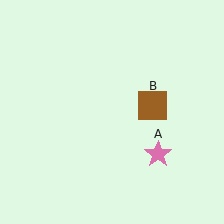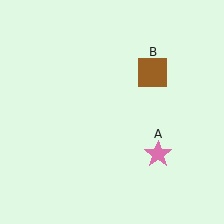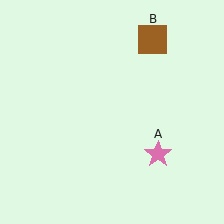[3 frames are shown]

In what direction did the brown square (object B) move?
The brown square (object B) moved up.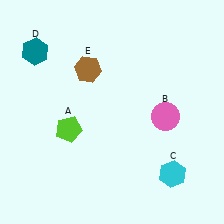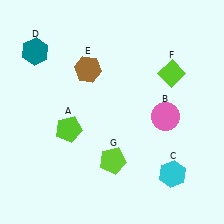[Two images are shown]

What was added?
A lime diamond (F), a lime pentagon (G) were added in Image 2.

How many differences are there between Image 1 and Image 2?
There are 2 differences between the two images.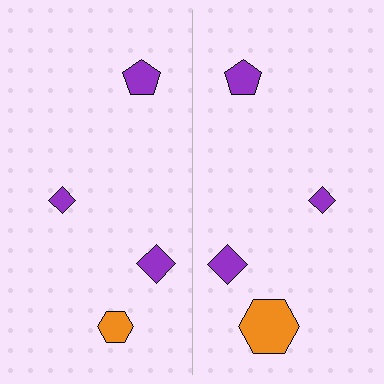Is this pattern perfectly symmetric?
No, the pattern is not perfectly symmetric. The orange hexagon on the right side has a different size than its mirror counterpart.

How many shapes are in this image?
There are 8 shapes in this image.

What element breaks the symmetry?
The orange hexagon on the right side has a different size than its mirror counterpart.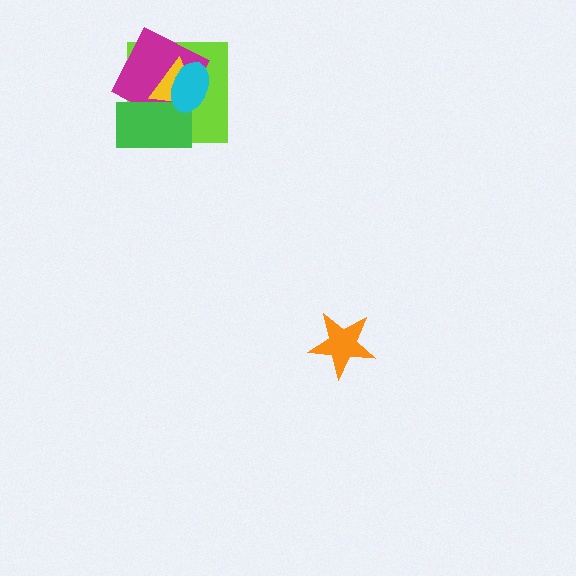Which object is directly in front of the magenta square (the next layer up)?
The yellow triangle is directly in front of the magenta square.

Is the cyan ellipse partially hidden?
No, no other shape covers it.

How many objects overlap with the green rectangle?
4 objects overlap with the green rectangle.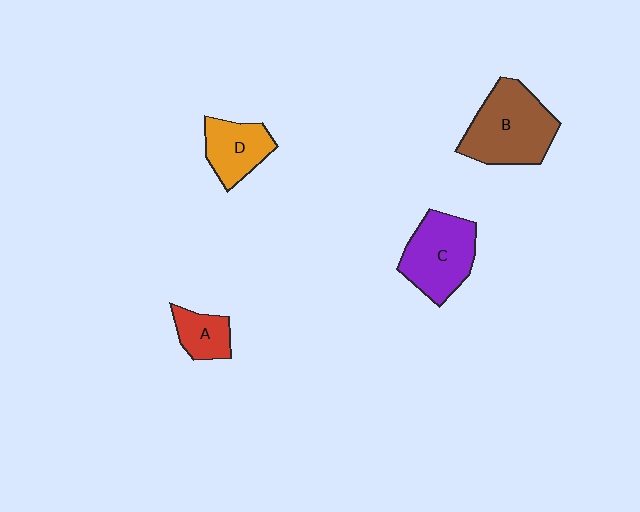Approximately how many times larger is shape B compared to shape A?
Approximately 2.5 times.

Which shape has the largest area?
Shape B (brown).